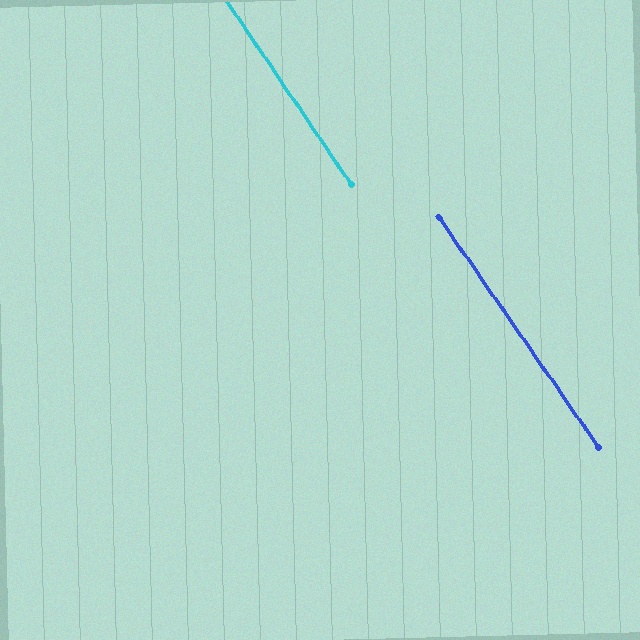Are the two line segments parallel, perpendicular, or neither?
Parallel — their directions differ by only 1.0°.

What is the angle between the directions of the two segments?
Approximately 1 degree.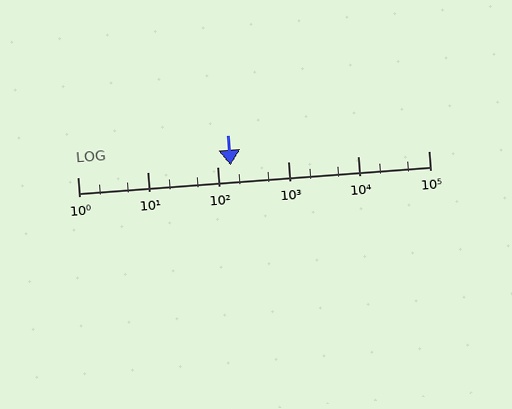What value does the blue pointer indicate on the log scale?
The pointer indicates approximately 150.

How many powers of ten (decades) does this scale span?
The scale spans 5 decades, from 1 to 100000.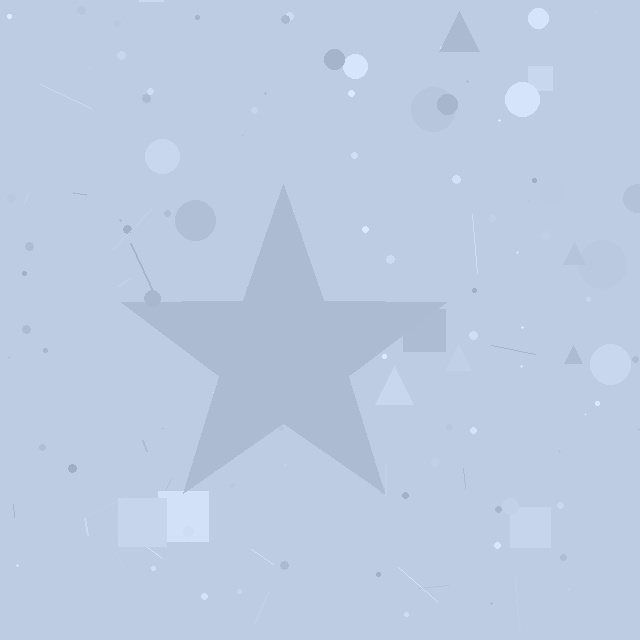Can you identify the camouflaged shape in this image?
The camouflaged shape is a star.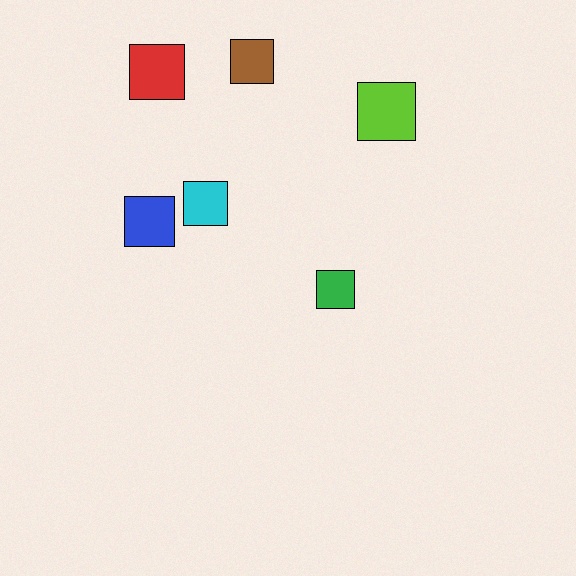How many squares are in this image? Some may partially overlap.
There are 6 squares.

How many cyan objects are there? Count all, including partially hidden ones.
There is 1 cyan object.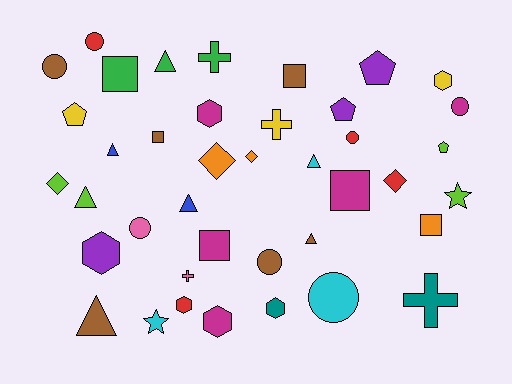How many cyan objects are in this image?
There are 3 cyan objects.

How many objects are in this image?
There are 40 objects.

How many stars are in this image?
There are 2 stars.